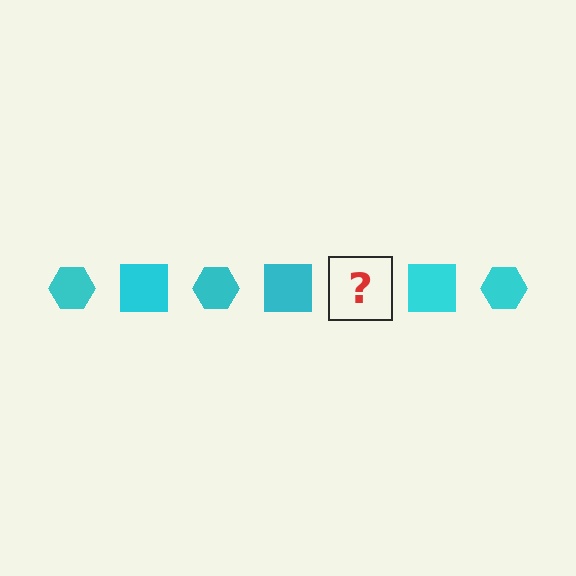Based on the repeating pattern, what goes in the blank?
The blank should be a cyan hexagon.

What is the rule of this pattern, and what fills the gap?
The rule is that the pattern cycles through hexagon, square shapes in cyan. The gap should be filled with a cyan hexagon.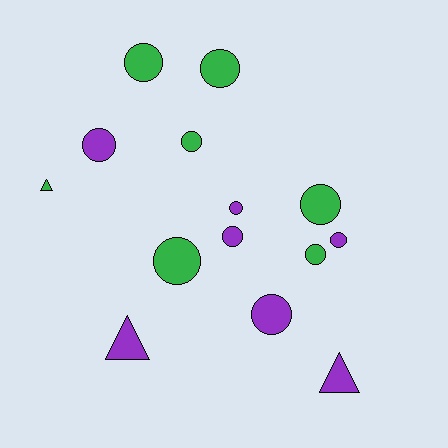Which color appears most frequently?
Green, with 7 objects.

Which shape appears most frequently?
Circle, with 11 objects.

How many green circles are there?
There are 6 green circles.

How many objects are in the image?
There are 14 objects.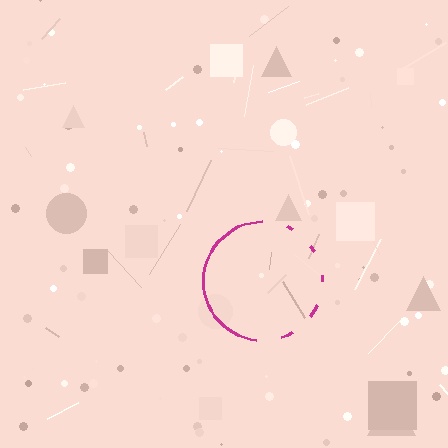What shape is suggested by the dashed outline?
The dashed outline suggests a circle.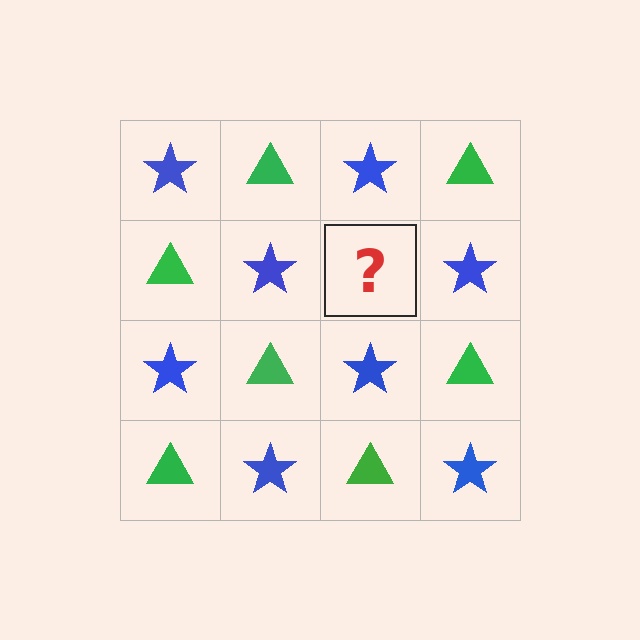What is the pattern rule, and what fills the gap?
The rule is that it alternates blue star and green triangle in a checkerboard pattern. The gap should be filled with a green triangle.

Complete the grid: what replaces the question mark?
The question mark should be replaced with a green triangle.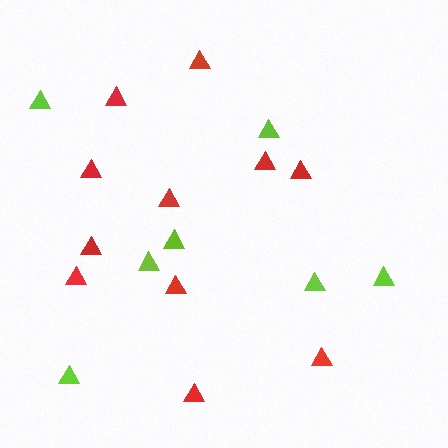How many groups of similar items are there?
There are 2 groups: one group of lime triangles (7) and one group of red triangles (11).